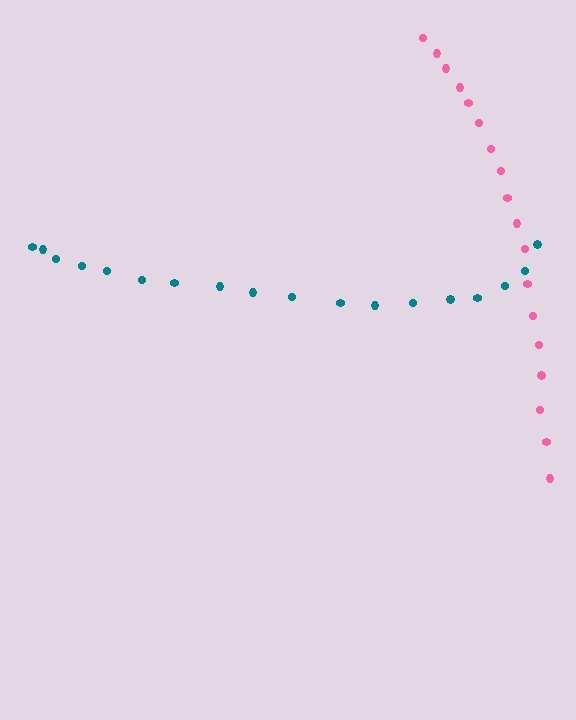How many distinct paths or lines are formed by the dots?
There are 2 distinct paths.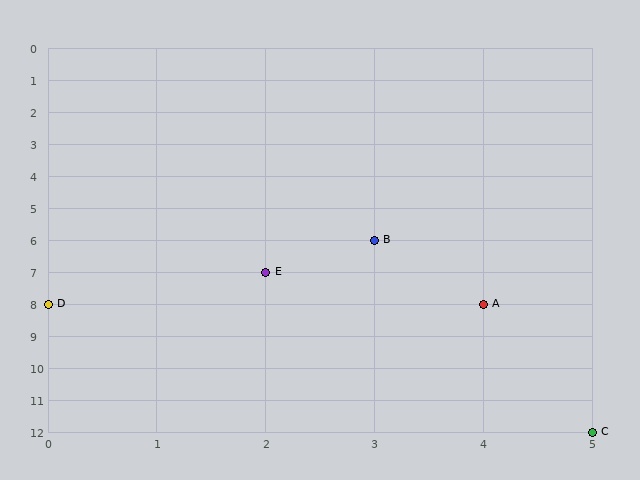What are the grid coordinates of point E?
Point E is at grid coordinates (2, 7).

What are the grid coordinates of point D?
Point D is at grid coordinates (0, 8).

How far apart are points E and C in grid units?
Points E and C are 3 columns and 5 rows apart (about 5.8 grid units diagonally).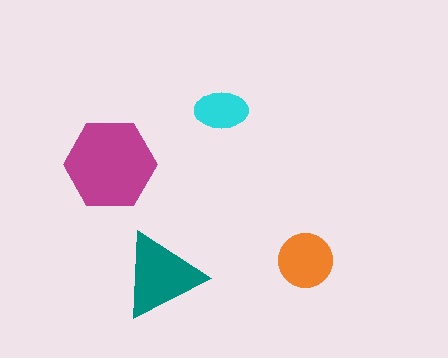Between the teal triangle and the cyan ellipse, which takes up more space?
The teal triangle.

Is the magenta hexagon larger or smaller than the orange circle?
Larger.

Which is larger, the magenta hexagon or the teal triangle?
The magenta hexagon.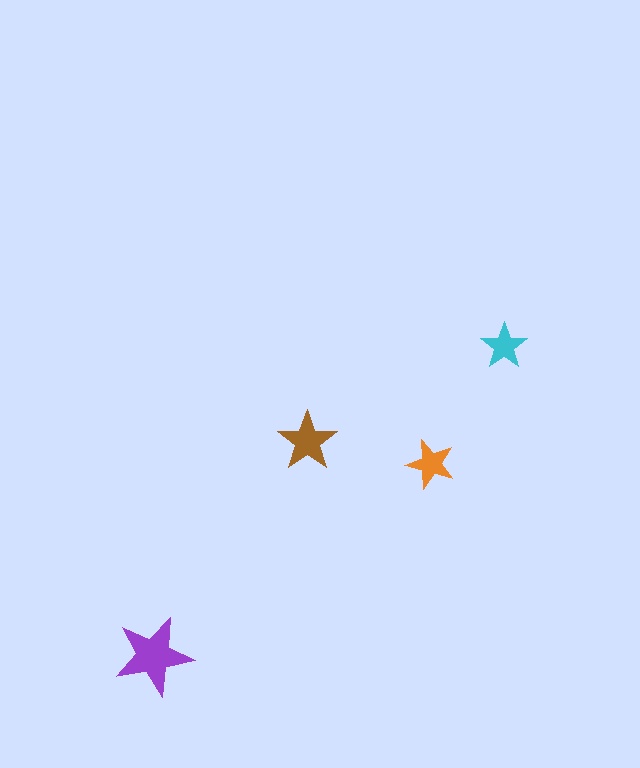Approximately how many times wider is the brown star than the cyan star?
About 1.5 times wider.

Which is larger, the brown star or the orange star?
The brown one.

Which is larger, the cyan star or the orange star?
The orange one.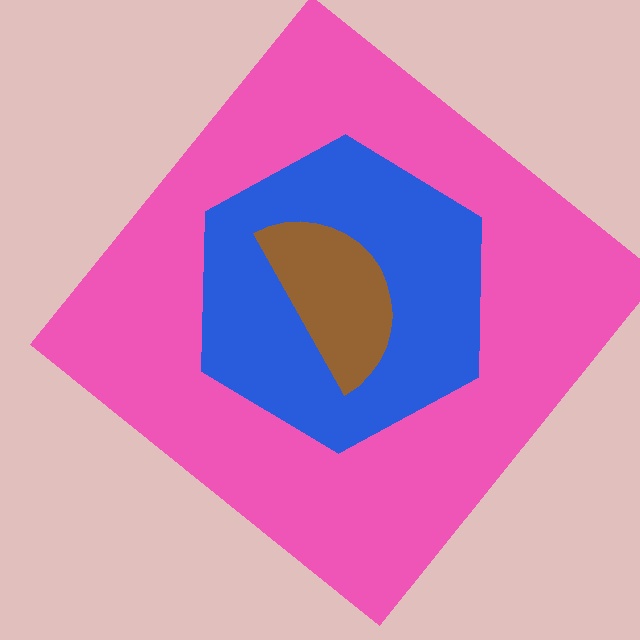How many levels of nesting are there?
3.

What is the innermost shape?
The brown semicircle.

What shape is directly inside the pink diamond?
The blue hexagon.